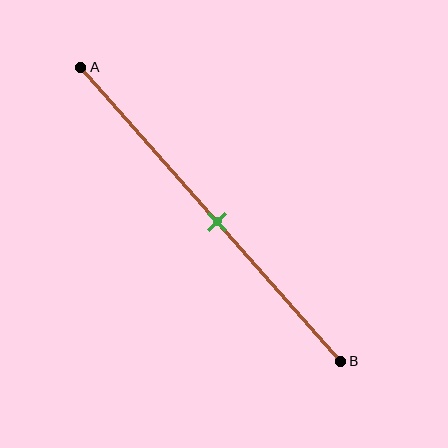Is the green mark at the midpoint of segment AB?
Yes, the mark is approximately at the midpoint.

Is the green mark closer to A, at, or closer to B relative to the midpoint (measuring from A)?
The green mark is approximately at the midpoint of segment AB.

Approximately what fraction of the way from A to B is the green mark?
The green mark is approximately 55% of the way from A to B.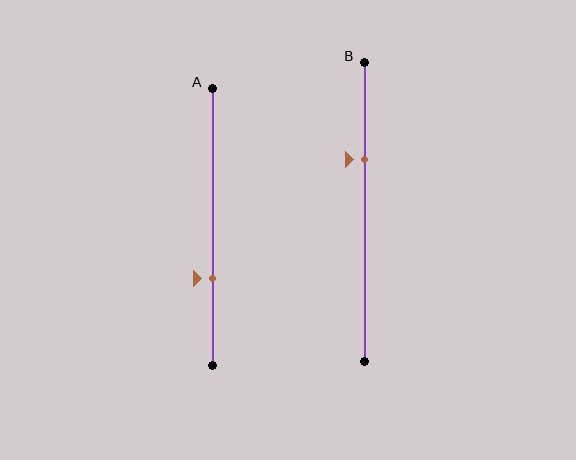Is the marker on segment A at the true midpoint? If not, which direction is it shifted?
No, the marker on segment A is shifted downward by about 18% of the segment length.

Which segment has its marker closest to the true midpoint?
Segment B has its marker closest to the true midpoint.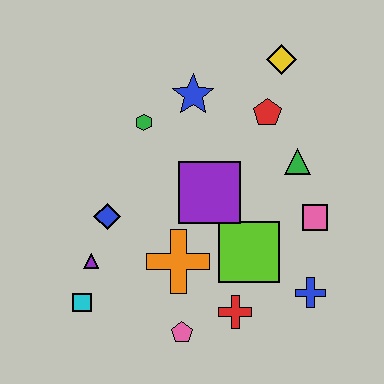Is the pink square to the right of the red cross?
Yes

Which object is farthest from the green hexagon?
The blue cross is farthest from the green hexagon.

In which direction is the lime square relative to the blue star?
The lime square is below the blue star.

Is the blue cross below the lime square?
Yes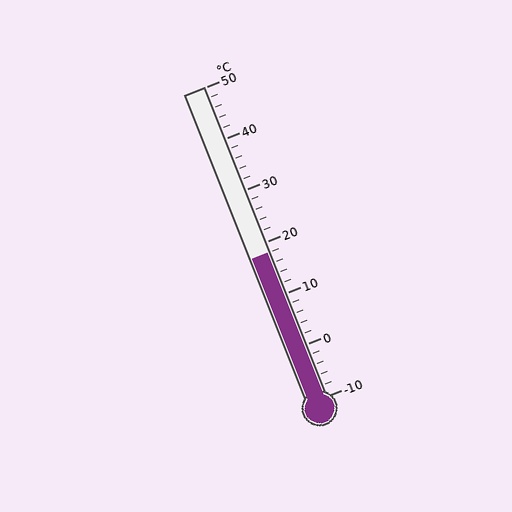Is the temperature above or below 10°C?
The temperature is above 10°C.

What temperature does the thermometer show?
The thermometer shows approximately 18°C.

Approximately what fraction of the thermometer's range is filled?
The thermometer is filled to approximately 45% of its range.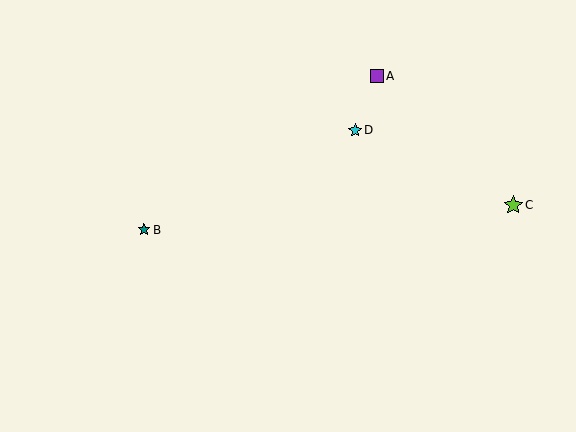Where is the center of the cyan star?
The center of the cyan star is at (355, 130).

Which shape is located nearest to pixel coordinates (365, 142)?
The cyan star (labeled D) at (355, 130) is nearest to that location.